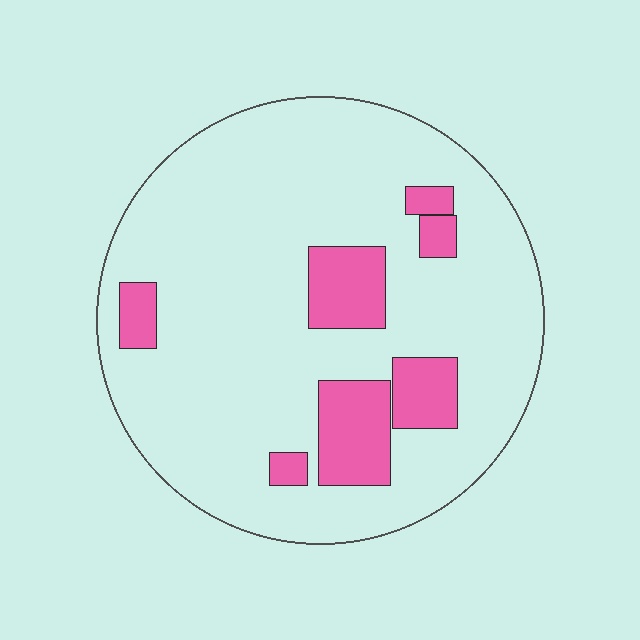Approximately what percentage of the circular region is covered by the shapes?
Approximately 15%.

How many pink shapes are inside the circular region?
7.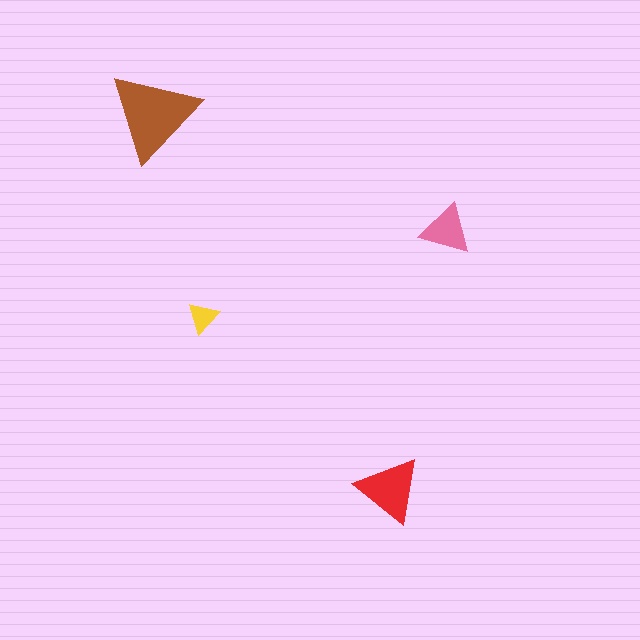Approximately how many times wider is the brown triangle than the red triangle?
About 1.5 times wider.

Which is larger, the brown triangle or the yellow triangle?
The brown one.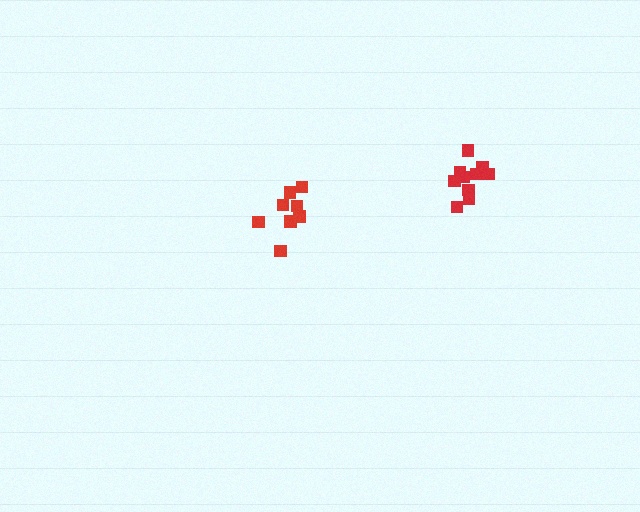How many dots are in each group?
Group 1: 8 dots, Group 2: 10 dots (18 total).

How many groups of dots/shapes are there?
There are 2 groups.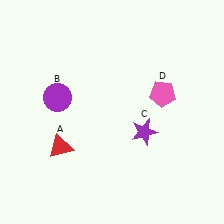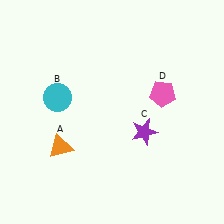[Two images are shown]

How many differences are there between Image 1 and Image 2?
There are 2 differences between the two images.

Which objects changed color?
A changed from red to orange. B changed from purple to cyan.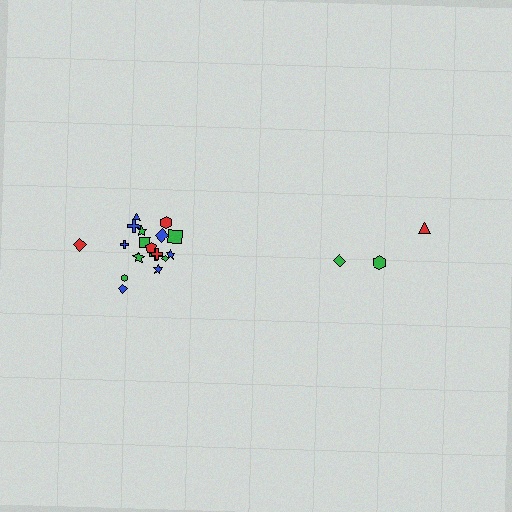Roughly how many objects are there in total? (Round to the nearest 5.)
Roughly 20 objects in total.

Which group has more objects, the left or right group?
The left group.